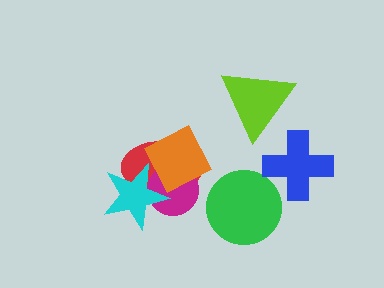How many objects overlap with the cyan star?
3 objects overlap with the cyan star.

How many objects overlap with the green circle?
0 objects overlap with the green circle.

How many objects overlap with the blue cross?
0 objects overlap with the blue cross.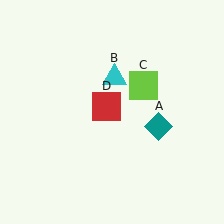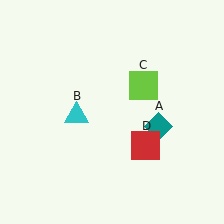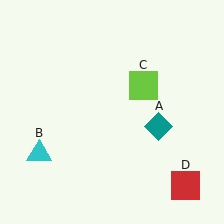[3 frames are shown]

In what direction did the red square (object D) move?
The red square (object D) moved down and to the right.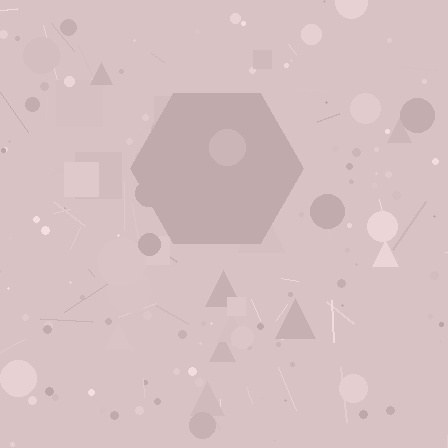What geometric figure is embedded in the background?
A hexagon is embedded in the background.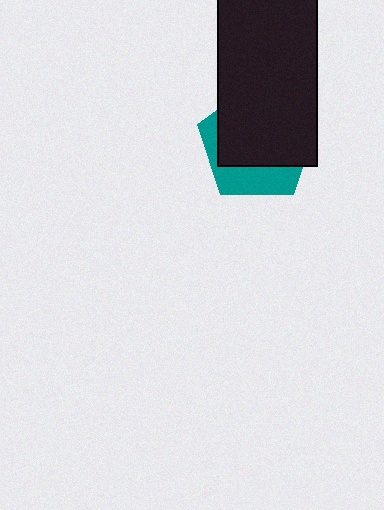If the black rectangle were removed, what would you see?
You would see the complete teal pentagon.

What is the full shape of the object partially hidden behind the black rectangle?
The partially hidden object is a teal pentagon.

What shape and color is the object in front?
The object in front is a black rectangle.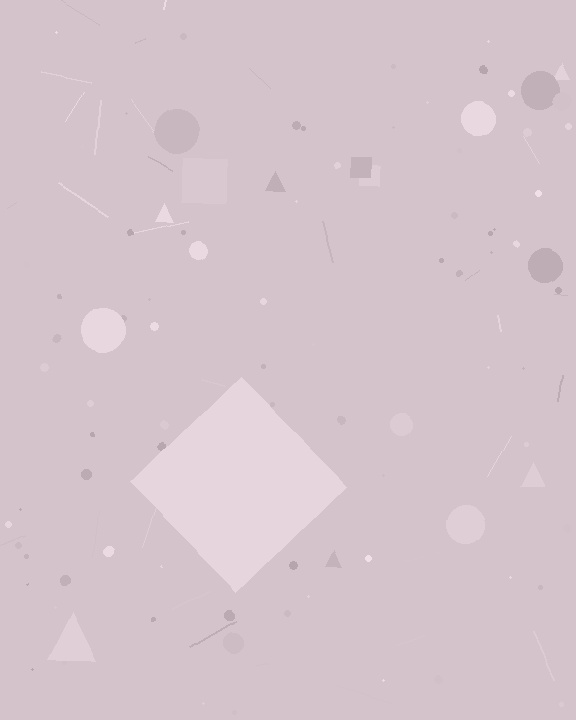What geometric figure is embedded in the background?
A diamond is embedded in the background.